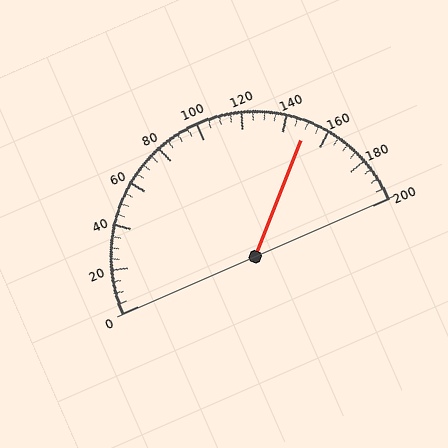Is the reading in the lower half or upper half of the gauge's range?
The reading is in the upper half of the range (0 to 200).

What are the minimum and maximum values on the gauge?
The gauge ranges from 0 to 200.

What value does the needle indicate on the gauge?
The needle indicates approximately 150.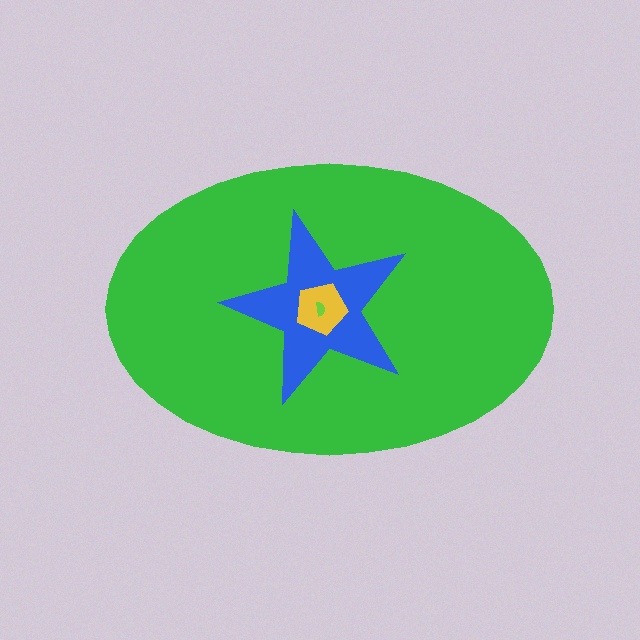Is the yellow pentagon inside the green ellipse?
Yes.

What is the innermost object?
The lime semicircle.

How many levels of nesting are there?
4.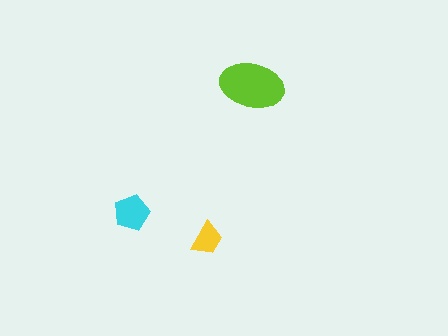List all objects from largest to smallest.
The lime ellipse, the cyan pentagon, the yellow trapezoid.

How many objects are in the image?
There are 3 objects in the image.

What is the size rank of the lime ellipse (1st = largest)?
1st.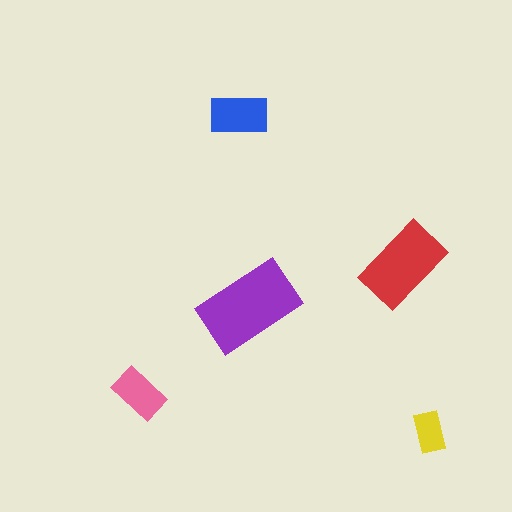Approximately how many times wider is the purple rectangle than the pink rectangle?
About 2 times wider.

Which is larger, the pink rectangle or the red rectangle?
The red one.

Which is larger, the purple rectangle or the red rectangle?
The purple one.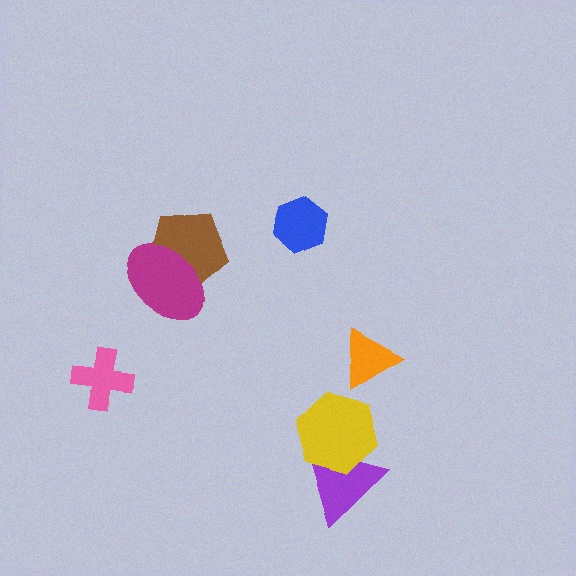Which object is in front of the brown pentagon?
The magenta ellipse is in front of the brown pentagon.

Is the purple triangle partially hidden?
Yes, it is partially covered by another shape.